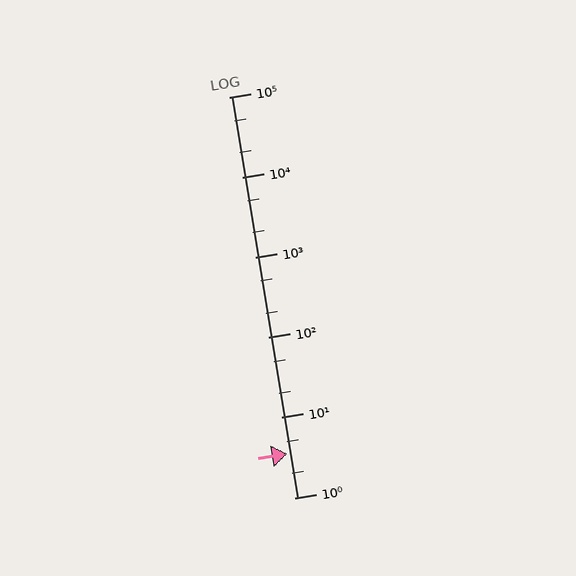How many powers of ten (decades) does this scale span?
The scale spans 5 decades, from 1 to 100000.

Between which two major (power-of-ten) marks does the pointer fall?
The pointer is between 1 and 10.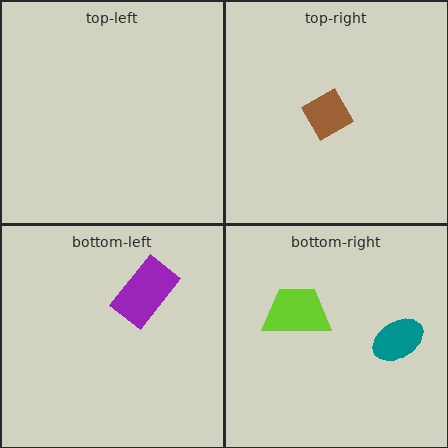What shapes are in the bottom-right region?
The teal ellipse, the lime trapezoid.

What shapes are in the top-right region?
The brown diamond.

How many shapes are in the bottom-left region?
1.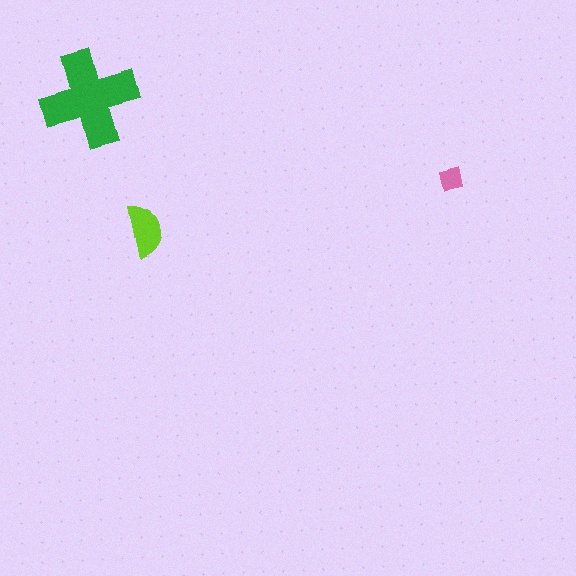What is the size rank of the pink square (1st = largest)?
3rd.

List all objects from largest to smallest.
The green cross, the lime semicircle, the pink square.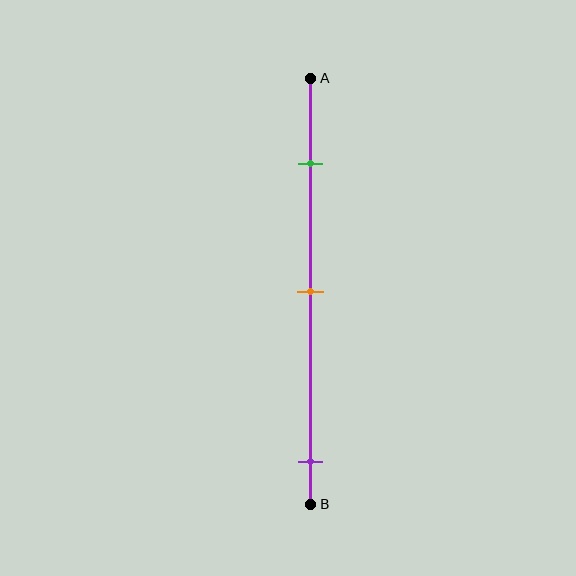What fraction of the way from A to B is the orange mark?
The orange mark is approximately 50% (0.5) of the way from A to B.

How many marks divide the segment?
There are 3 marks dividing the segment.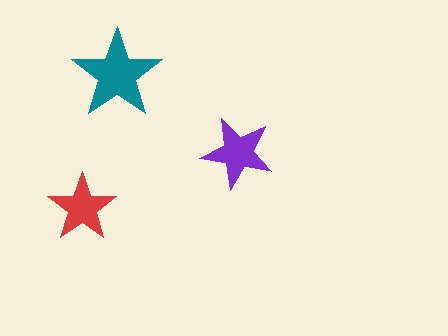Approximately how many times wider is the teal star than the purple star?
About 1.5 times wider.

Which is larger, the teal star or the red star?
The teal one.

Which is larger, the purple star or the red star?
The purple one.